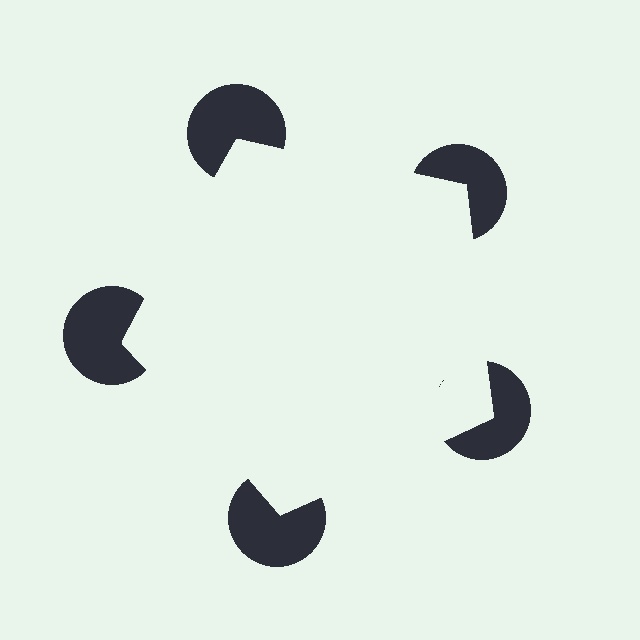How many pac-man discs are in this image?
There are 5 — one at each vertex of the illusory pentagon.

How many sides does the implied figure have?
5 sides.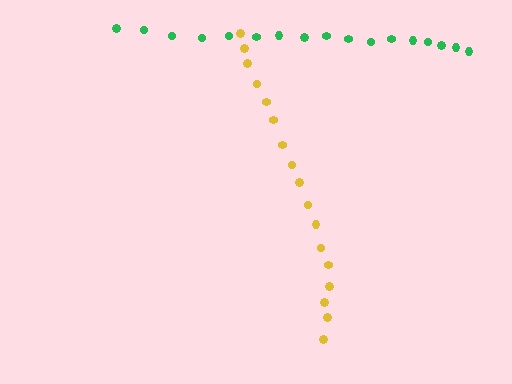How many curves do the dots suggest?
There are 2 distinct paths.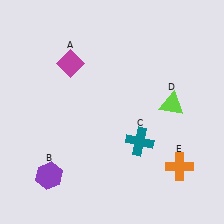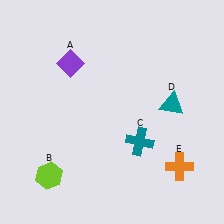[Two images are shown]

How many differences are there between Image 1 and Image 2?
There are 3 differences between the two images.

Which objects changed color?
A changed from magenta to purple. B changed from purple to lime. D changed from lime to teal.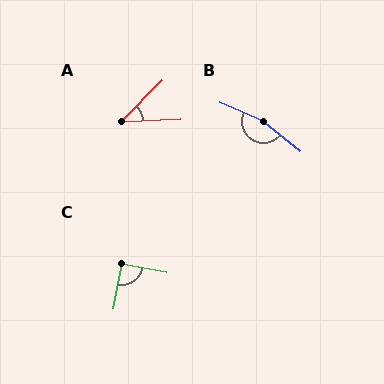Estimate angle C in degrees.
Approximately 90 degrees.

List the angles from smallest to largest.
A (43°), C (90°), B (164°).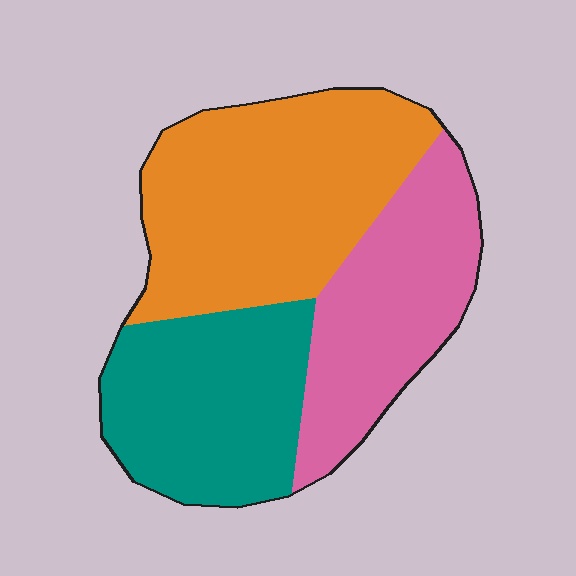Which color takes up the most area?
Orange, at roughly 40%.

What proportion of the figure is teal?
Teal covers about 30% of the figure.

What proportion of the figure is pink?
Pink covers 28% of the figure.